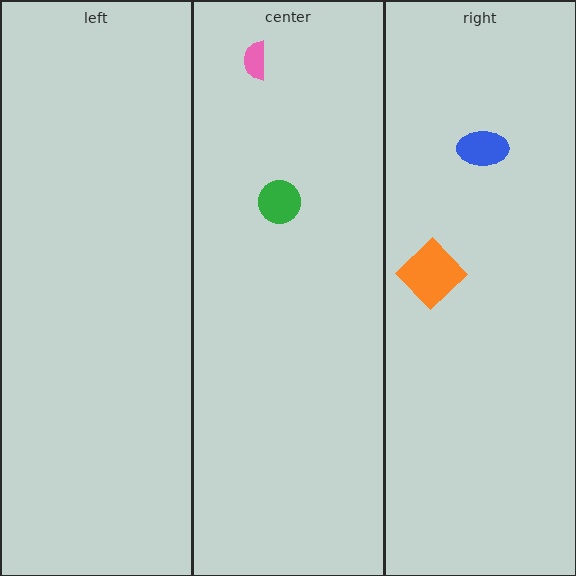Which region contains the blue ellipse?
The right region.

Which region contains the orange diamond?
The right region.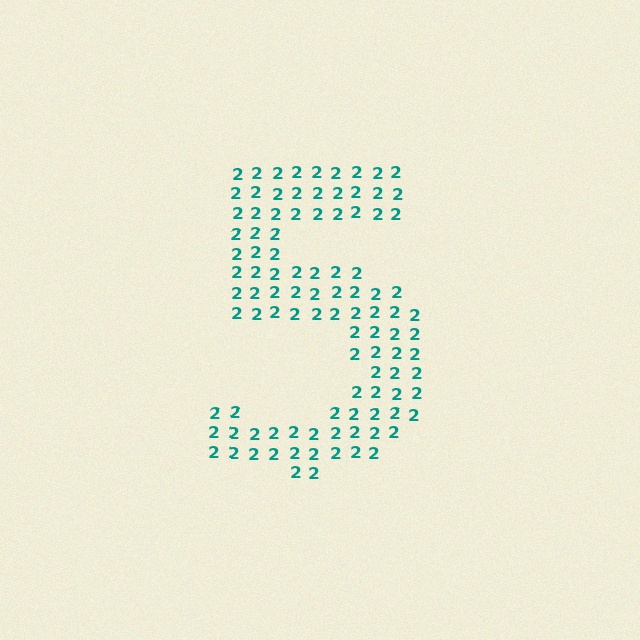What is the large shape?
The large shape is the digit 5.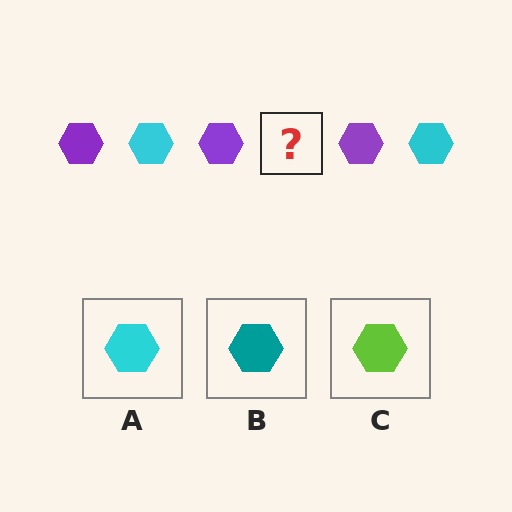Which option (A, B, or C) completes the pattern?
A.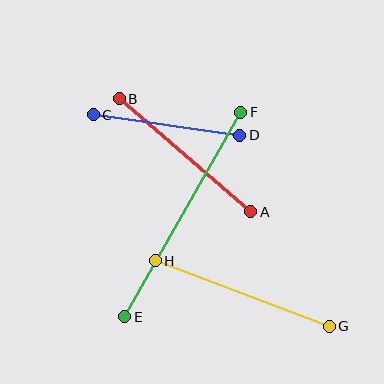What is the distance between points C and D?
The distance is approximately 148 pixels.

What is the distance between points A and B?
The distance is approximately 173 pixels.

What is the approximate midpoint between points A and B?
The midpoint is at approximately (185, 155) pixels.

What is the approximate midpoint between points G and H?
The midpoint is at approximately (242, 294) pixels.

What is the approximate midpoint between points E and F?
The midpoint is at approximately (183, 215) pixels.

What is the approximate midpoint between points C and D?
The midpoint is at approximately (167, 125) pixels.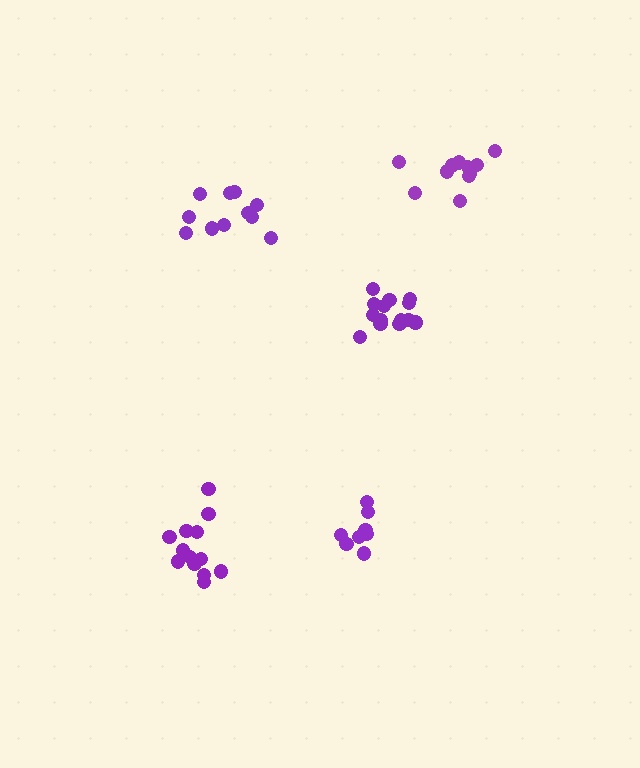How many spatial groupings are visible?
There are 5 spatial groupings.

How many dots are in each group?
Group 1: 14 dots, Group 2: 9 dots, Group 3: 11 dots, Group 4: 14 dots, Group 5: 11 dots (59 total).